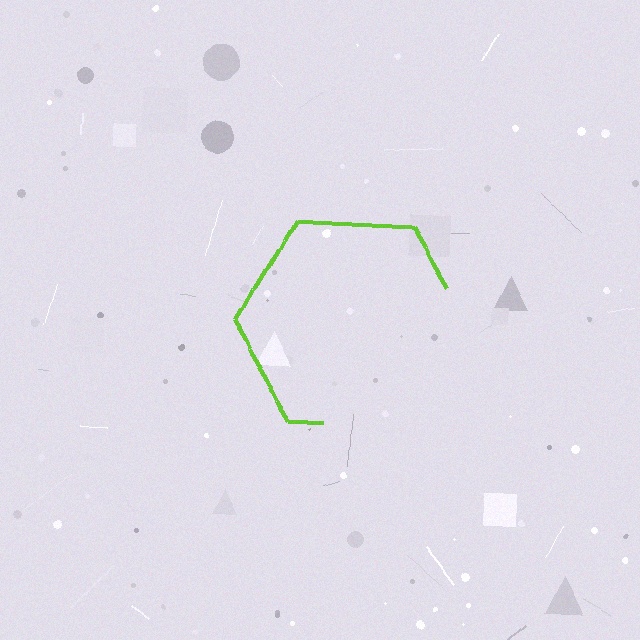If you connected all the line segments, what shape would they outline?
They would outline a hexagon.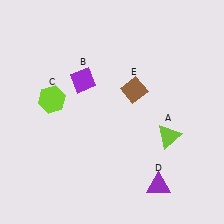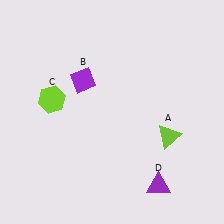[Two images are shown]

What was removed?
The brown diamond (E) was removed in Image 2.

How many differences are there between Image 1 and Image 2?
There is 1 difference between the two images.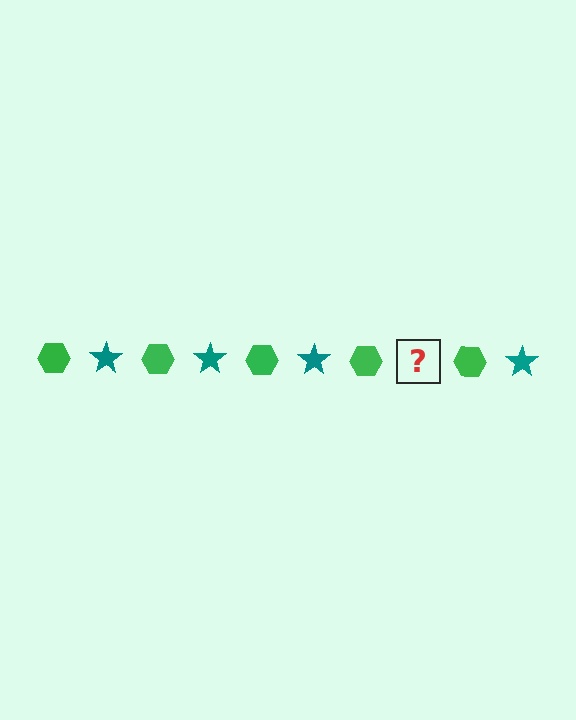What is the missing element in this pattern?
The missing element is a teal star.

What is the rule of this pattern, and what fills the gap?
The rule is that the pattern alternates between green hexagon and teal star. The gap should be filled with a teal star.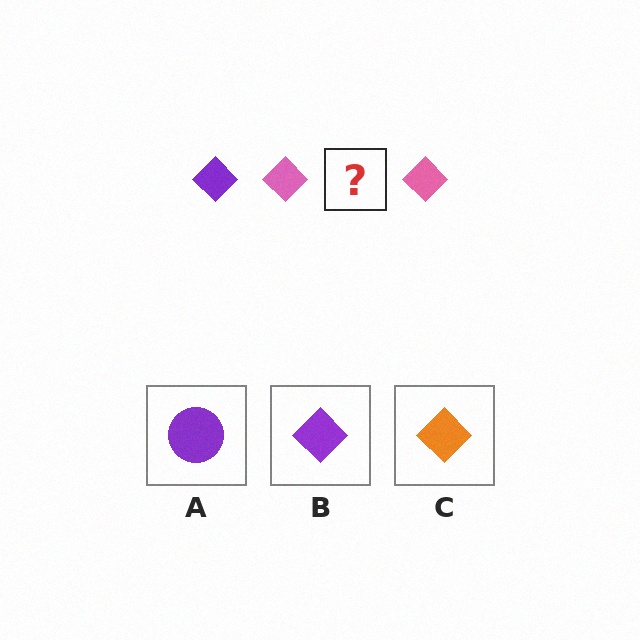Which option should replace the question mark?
Option B.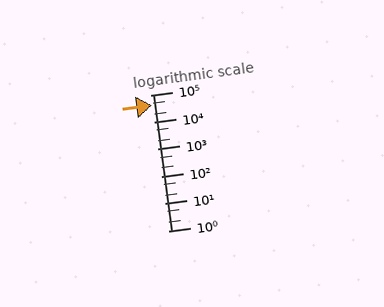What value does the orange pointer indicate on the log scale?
The pointer indicates approximately 40000.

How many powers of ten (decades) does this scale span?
The scale spans 5 decades, from 1 to 100000.